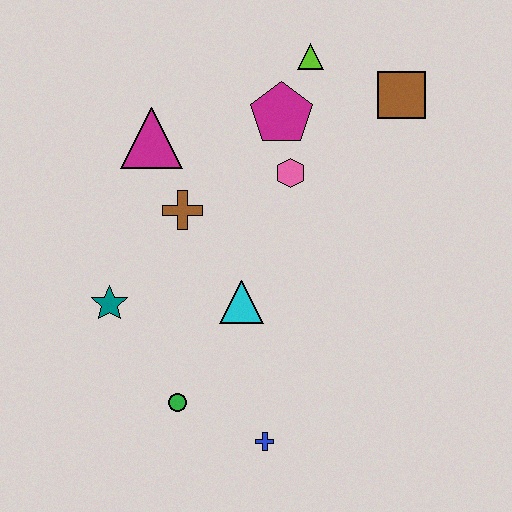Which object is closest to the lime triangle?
The magenta pentagon is closest to the lime triangle.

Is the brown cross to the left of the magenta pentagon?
Yes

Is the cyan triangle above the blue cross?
Yes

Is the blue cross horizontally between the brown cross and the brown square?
Yes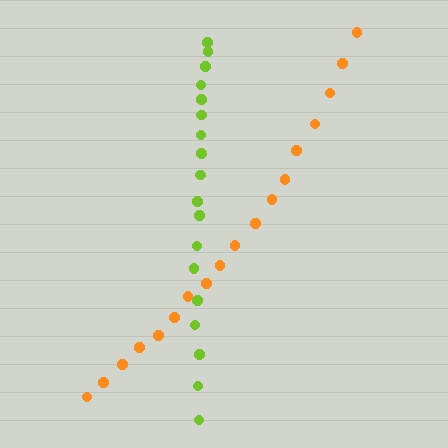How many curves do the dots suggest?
There are 2 distinct paths.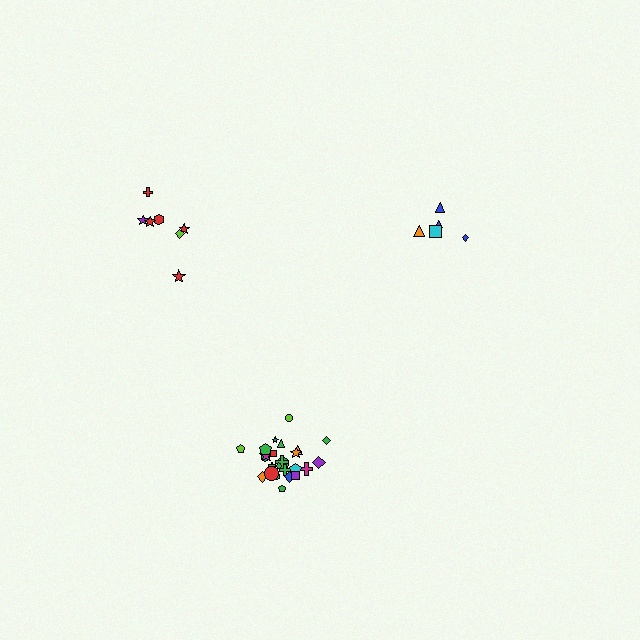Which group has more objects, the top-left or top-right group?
The top-left group.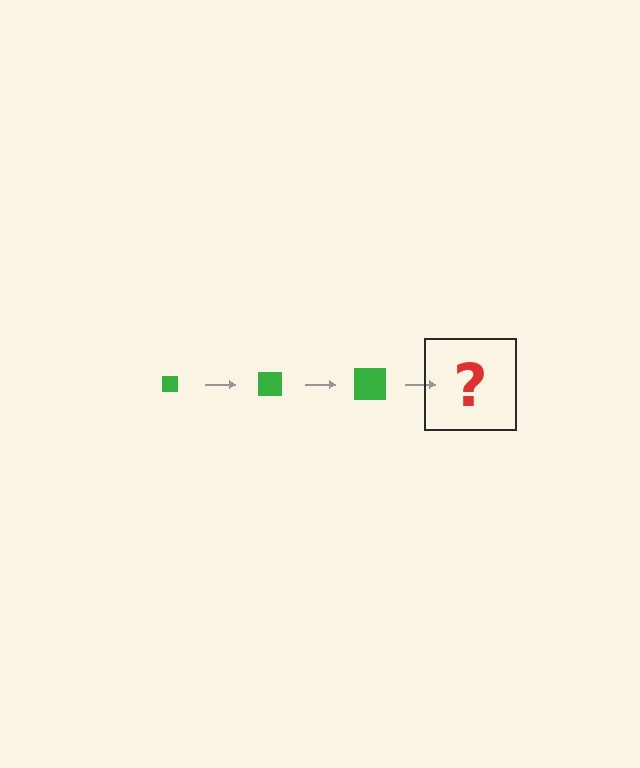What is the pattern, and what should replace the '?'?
The pattern is that the square gets progressively larger each step. The '?' should be a green square, larger than the previous one.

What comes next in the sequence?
The next element should be a green square, larger than the previous one.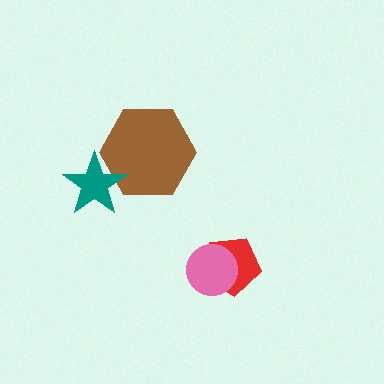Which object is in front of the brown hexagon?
The teal star is in front of the brown hexagon.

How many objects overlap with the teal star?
1 object overlaps with the teal star.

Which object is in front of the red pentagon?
The pink circle is in front of the red pentagon.